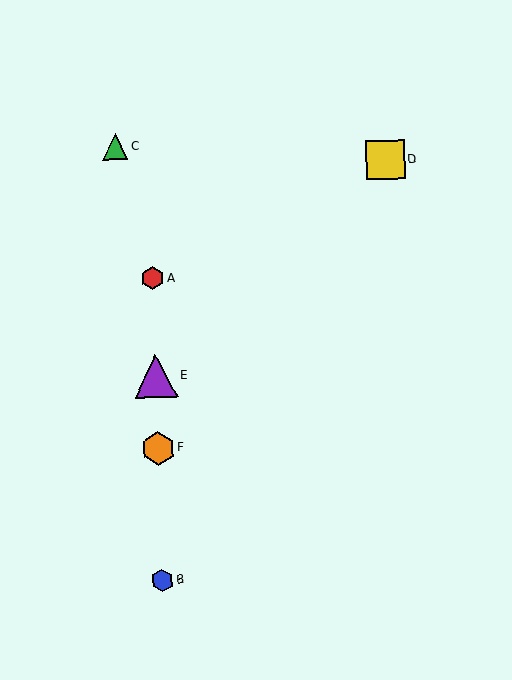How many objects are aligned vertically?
4 objects (A, B, E, F) are aligned vertically.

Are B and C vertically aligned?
No, B is at x≈162 and C is at x≈115.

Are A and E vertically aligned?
Yes, both are at x≈153.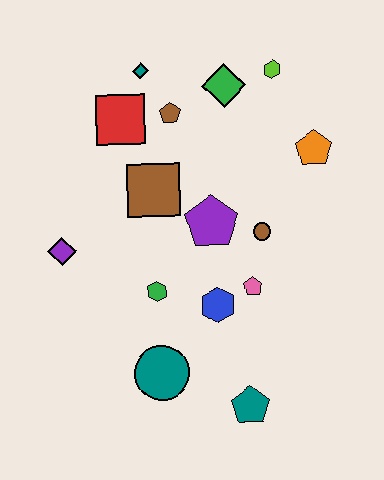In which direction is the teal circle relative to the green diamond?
The teal circle is below the green diamond.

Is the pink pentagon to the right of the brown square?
Yes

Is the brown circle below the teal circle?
No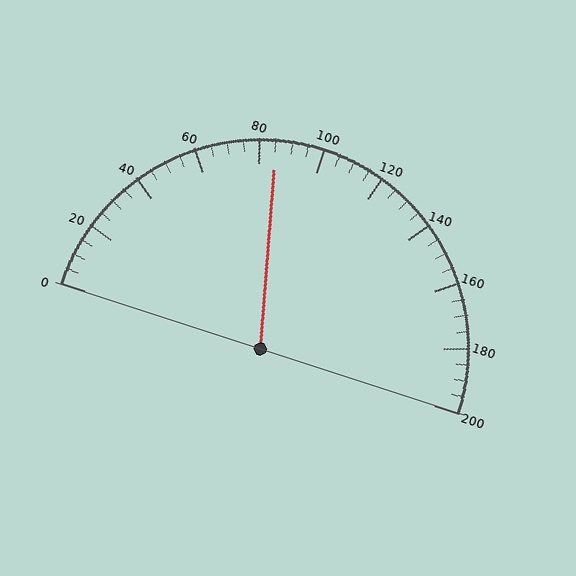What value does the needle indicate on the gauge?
The needle indicates approximately 85.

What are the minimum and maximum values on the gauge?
The gauge ranges from 0 to 200.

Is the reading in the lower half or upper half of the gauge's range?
The reading is in the lower half of the range (0 to 200).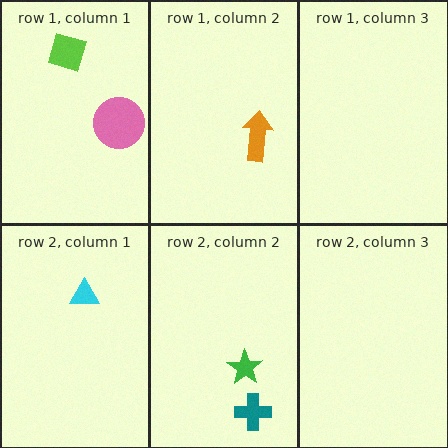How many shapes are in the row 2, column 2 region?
2.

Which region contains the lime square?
The row 1, column 1 region.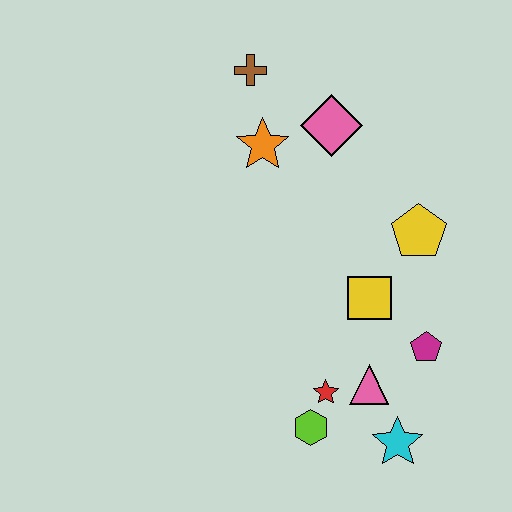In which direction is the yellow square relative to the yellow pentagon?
The yellow square is below the yellow pentagon.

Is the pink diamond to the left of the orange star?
No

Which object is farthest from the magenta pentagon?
The brown cross is farthest from the magenta pentagon.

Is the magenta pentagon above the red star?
Yes